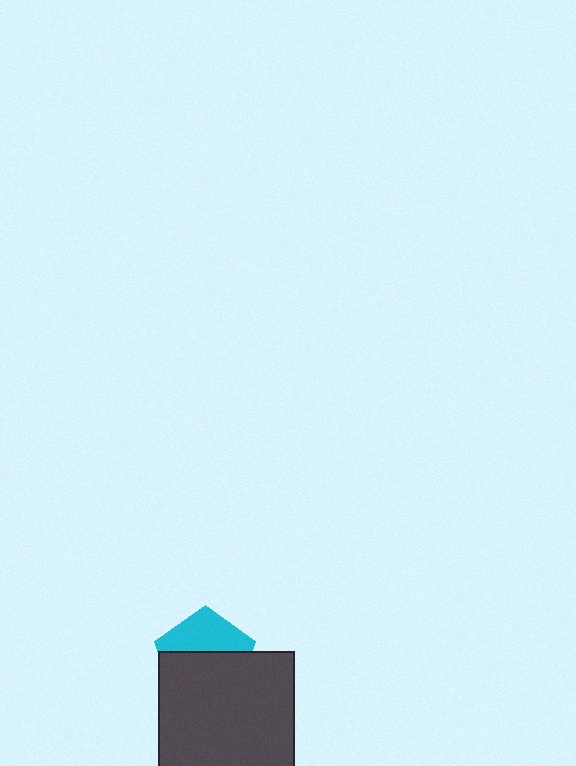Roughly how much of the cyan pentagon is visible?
A small part of it is visible (roughly 42%).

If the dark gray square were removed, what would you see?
You would see the complete cyan pentagon.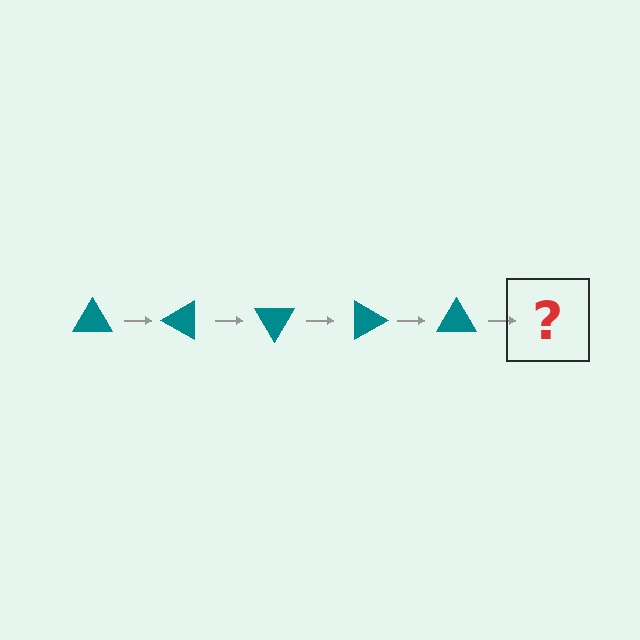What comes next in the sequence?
The next element should be a teal triangle rotated 150 degrees.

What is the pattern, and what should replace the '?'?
The pattern is that the triangle rotates 30 degrees each step. The '?' should be a teal triangle rotated 150 degrees.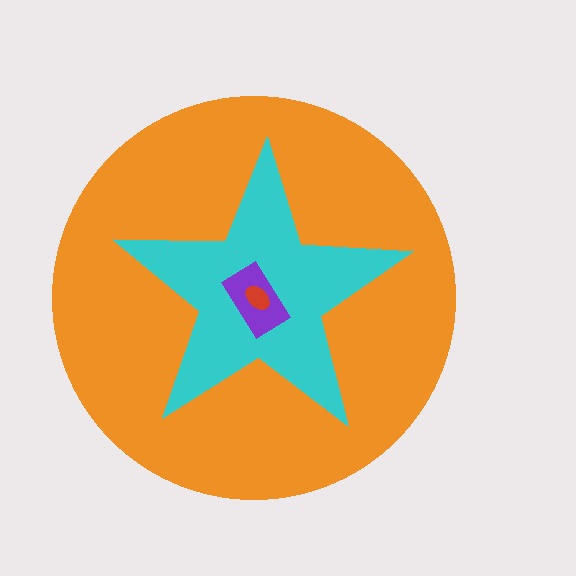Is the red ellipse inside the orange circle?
Yes.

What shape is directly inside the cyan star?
The purple rectangle.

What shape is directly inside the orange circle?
The cyan star.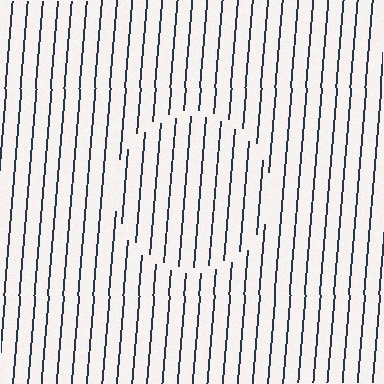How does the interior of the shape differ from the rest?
The interior of the shape contains the same grating, shifted by half a period — the contour is defined by the phase discontinuity where line-ends from the inner and outer gratings abut.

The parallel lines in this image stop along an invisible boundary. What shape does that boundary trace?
An illusory circle. The interior of the shape contains the same grating, shifted by half a period — the contour is defined by the phase discontinuity where line-ends from the inner and outer gratings abut.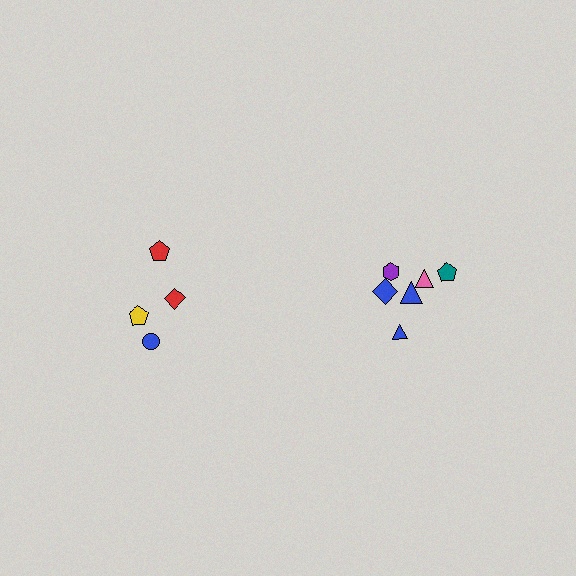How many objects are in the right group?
There are 6 objects.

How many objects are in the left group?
There are 4 objects.